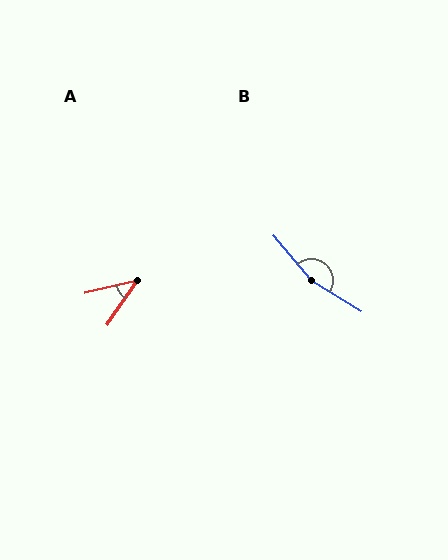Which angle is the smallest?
A, at approximately 42 degrees.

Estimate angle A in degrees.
Approximately 42 degrees.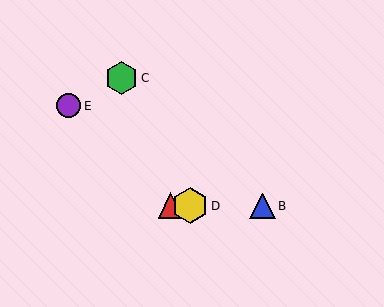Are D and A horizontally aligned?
Yes, both are at y≈206.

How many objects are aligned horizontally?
3 objects (A, B, D) are aligned horizontally.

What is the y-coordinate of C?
Object C is at y≈78.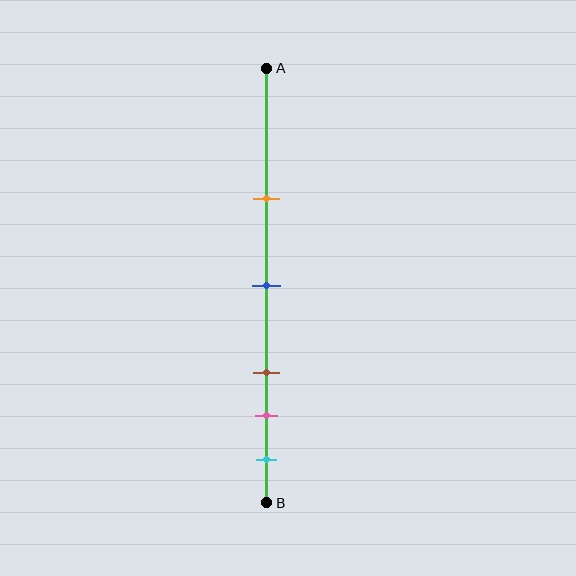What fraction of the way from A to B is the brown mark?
The brown mark is approximately 70% (0.7) of the way from A to B.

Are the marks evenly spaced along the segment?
No, the marks are not evenly spaced.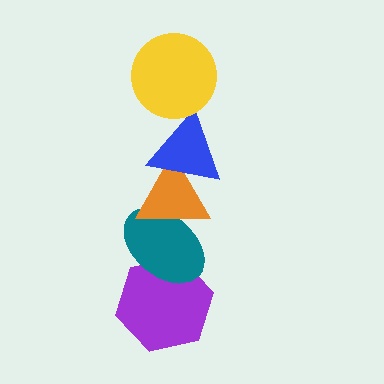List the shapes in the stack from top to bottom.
From top to bottom: the yellow circle, the blue triangle, the orange triangle, the teal ellipse, the purple hexagon.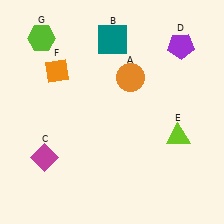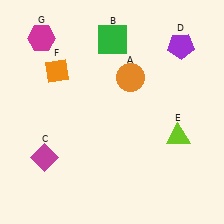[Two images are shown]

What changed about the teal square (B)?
In Image 1, B is teal. In Image 2, it changed to green.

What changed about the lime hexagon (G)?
In Image 1, G is lime. In Image 2, it changed to magenta.